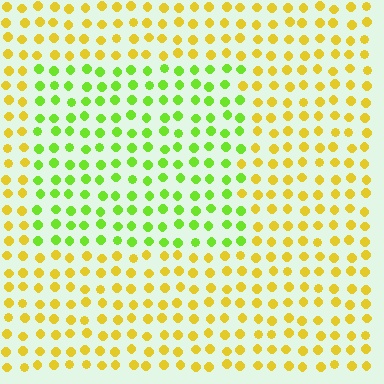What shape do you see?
I see a rectangle.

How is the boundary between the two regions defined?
The boundary is defined purely by a slight shift in hue (about 47 degrees). Spacing, size, and orientation are identical on both sides.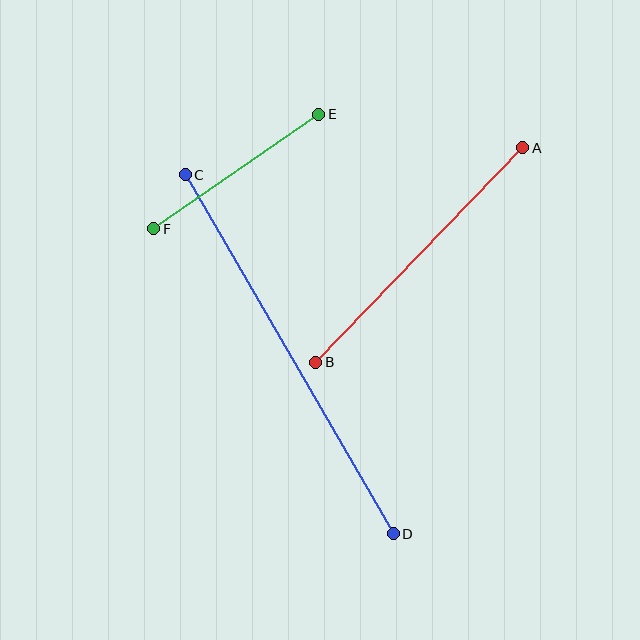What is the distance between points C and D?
The distance is approximately 415 pixels.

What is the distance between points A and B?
The distance is approximately 298 pixels.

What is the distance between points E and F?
The distance is approximately 201 pixels.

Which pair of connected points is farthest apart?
Points C and D are farthest apart.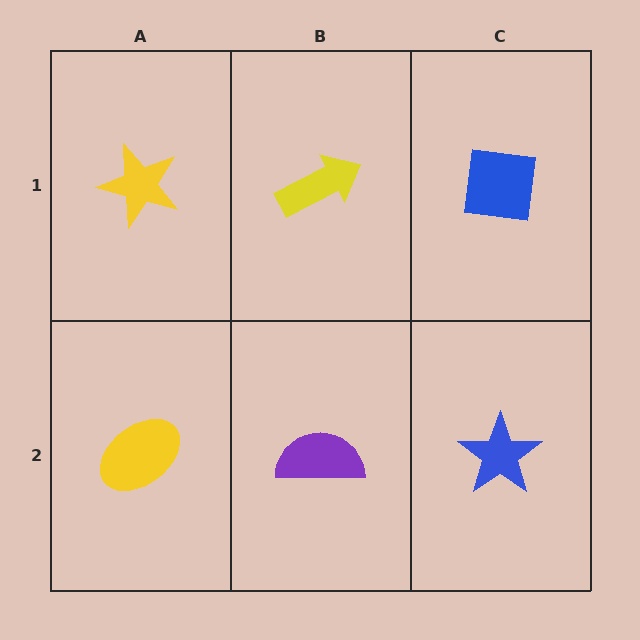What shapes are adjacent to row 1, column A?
A yellow ellipse (row 2, column A), a yellow arrow (row 1, column B).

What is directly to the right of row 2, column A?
A purple semicircle.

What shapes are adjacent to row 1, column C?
A blue star (row 2, column C), a yellow arrow (row 1, column B).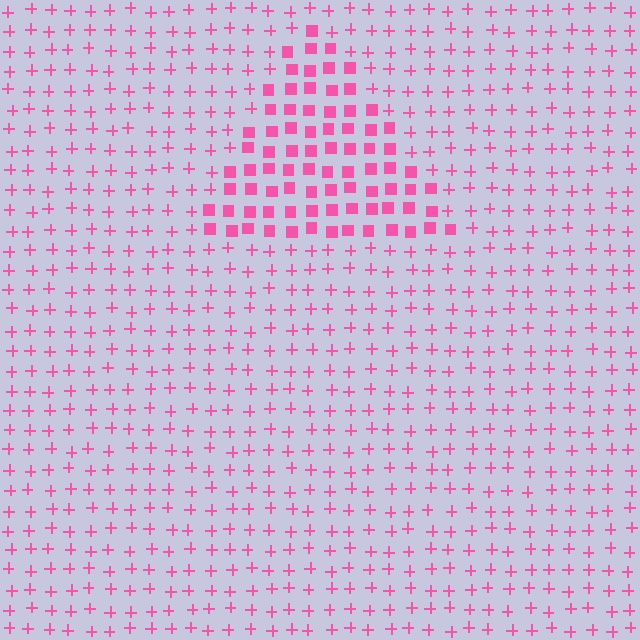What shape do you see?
I see a triangle.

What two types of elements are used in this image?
The image uses squares inside the triangle region and plus signs outside it.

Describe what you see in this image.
The image is filled with small pink elements arranged in a uniform grid. A triangle-shaped region contains squares, while the surrounding area contains plus signs. The boundary is defined purely by the change in element shape.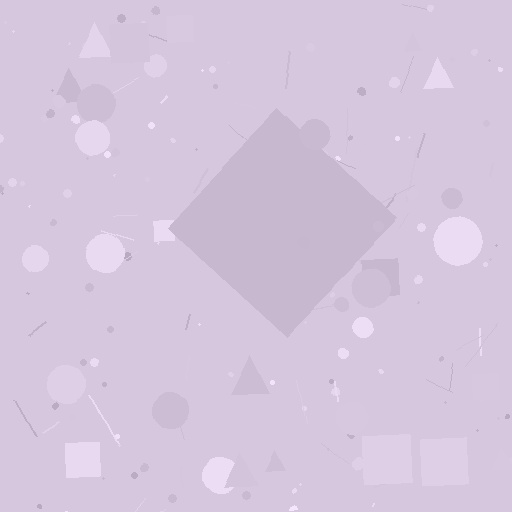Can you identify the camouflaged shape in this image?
The camouflaged shape is a diamond.